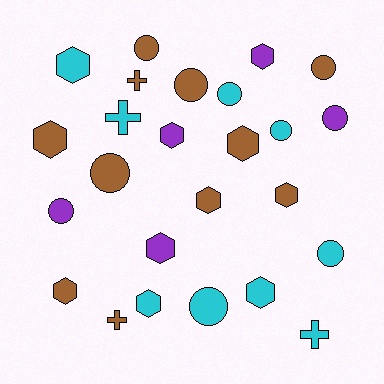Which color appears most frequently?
Brown, with 11 objects.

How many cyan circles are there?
There are 4 cyan circles.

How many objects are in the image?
There are 25 objects.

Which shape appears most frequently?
Hexagon, with 11 objects.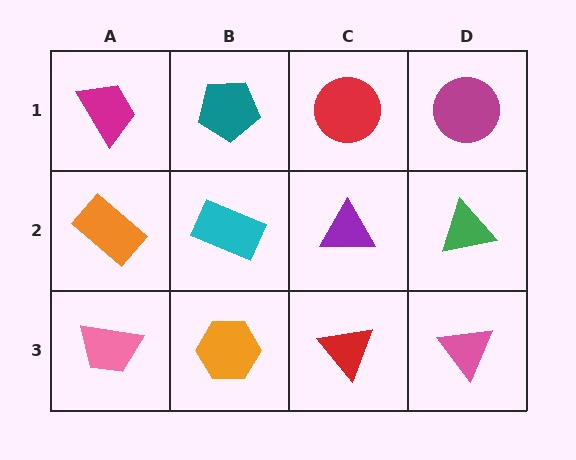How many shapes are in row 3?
4 shapes.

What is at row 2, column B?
A cyan rectangle.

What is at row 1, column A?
A magenta trapezoid.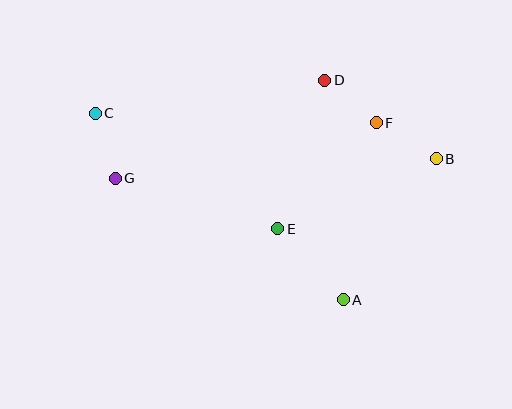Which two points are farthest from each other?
Points B and C are farthest from each other.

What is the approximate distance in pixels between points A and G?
The distance between A and G is approximately 258 pixels.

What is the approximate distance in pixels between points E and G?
The distance between E and G is approximately 170 pixels.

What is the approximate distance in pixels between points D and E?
The distance between D and E is approximately 156 pixels.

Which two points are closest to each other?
Points D and F are closest to each other.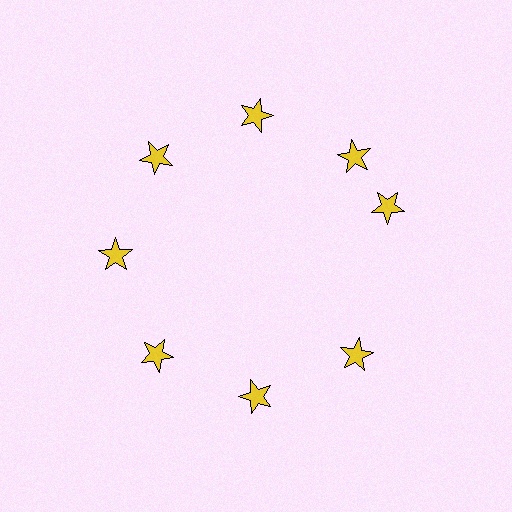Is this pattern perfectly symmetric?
No. The 8 yellow stars are arranged in a ring, but one element near the 3 o'clock position is rotated out of alignment along the ring, breaking the 8-fold rotational symmetry.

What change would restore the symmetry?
The symmetry would be restored by rotating it back into even spacing with its neighbors so that all 8 stars sit at equal angles and equal distance from the center.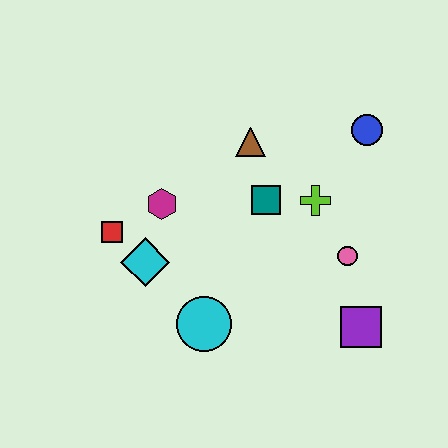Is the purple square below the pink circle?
Yes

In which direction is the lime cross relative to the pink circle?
The lime cross is above the pink circle.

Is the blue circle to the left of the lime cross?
No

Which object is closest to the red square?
The cyan diamond is closest to the red square.